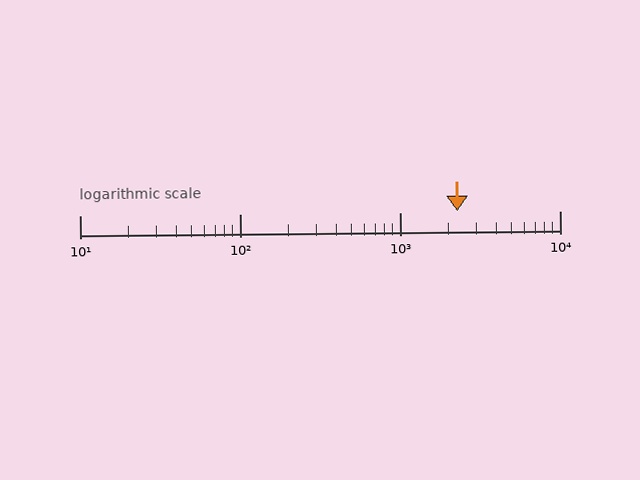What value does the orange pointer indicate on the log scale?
The pointer indicates approximately 2300.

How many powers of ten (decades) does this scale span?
The scale spans 3 decades, from 10 to 10000.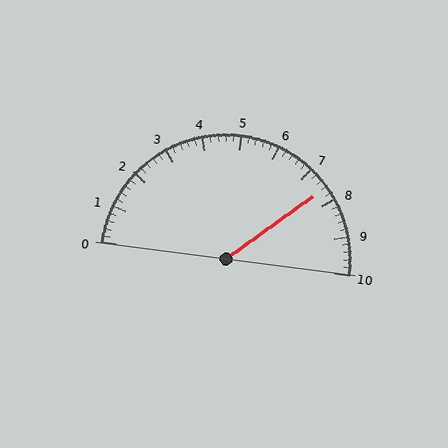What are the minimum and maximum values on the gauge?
The gauge ranges from 0 to 10.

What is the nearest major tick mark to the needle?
The nearest major tick mark is 8.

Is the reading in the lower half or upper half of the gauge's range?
The reading is in the upper half of the range (0 to 10).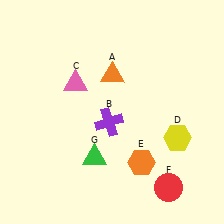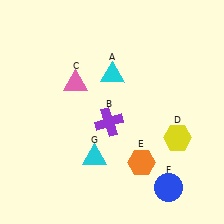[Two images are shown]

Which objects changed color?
A changed from orange to cyan. F changed from red to blue. G changed from green to cyan.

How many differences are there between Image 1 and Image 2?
There are 3 differences between the two images.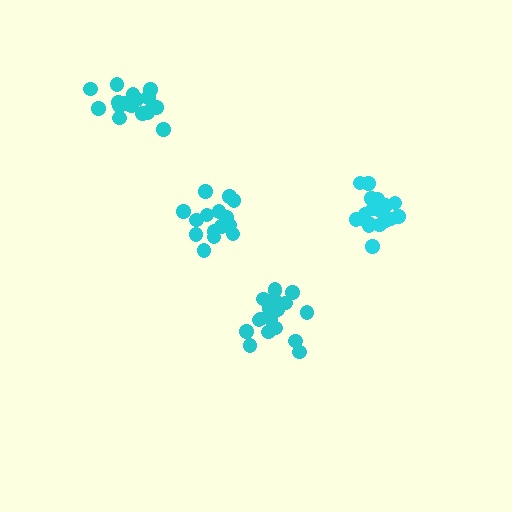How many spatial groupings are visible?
There are 4 spatial groupings.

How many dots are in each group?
Group 1: 16 dots, Group 2: 19 dots, Group 3: 15 dots, Group 4: 18 dots (68 total).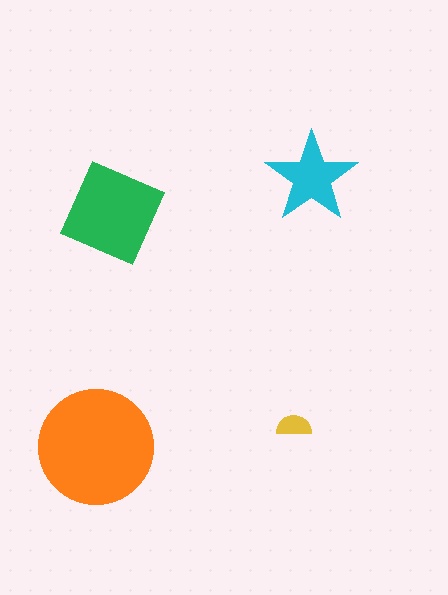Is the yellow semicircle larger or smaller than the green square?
Smaller.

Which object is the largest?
The orange circle.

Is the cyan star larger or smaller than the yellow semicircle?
Larger.